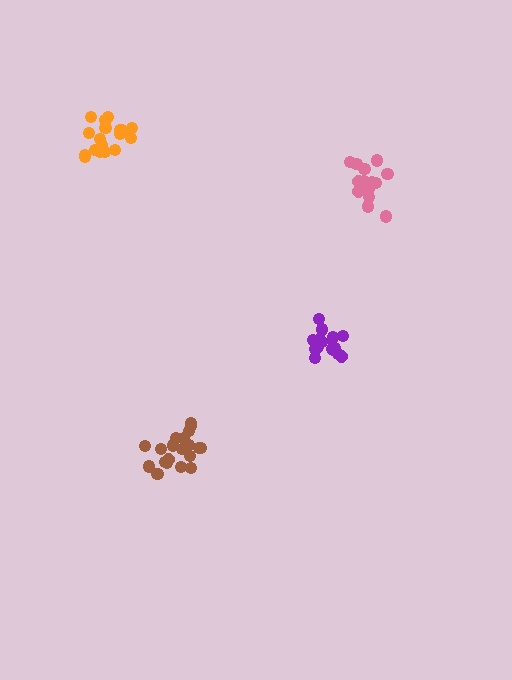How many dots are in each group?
Group 1: 15 dots, Group 2: 18 dots, Group 3: 20 dots, Group 4: 16 dots (69 total).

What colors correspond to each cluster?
The clusters are colored: pink, orange, brown, purple.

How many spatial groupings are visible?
There are 4 spatial groupings.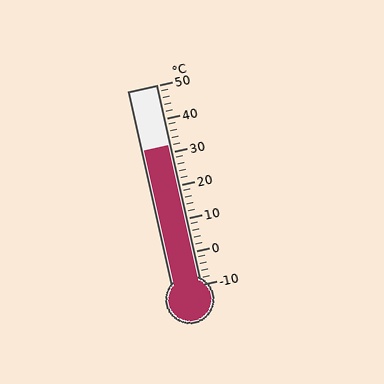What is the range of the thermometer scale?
The thermometer scale ranges from -10°C to 50°C.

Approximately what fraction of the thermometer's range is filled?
The thermometer is filled to approximately 70% of its range.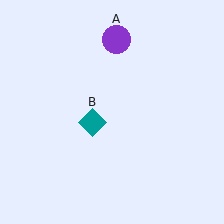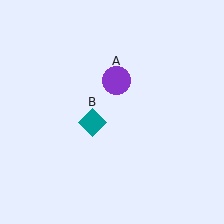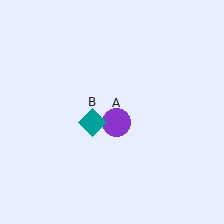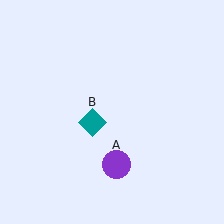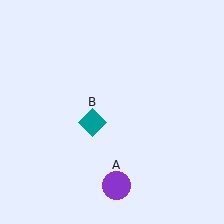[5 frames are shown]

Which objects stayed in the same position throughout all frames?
Teal diamond (object B) remained stationary.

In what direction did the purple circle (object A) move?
The purple circle (object A) moved down.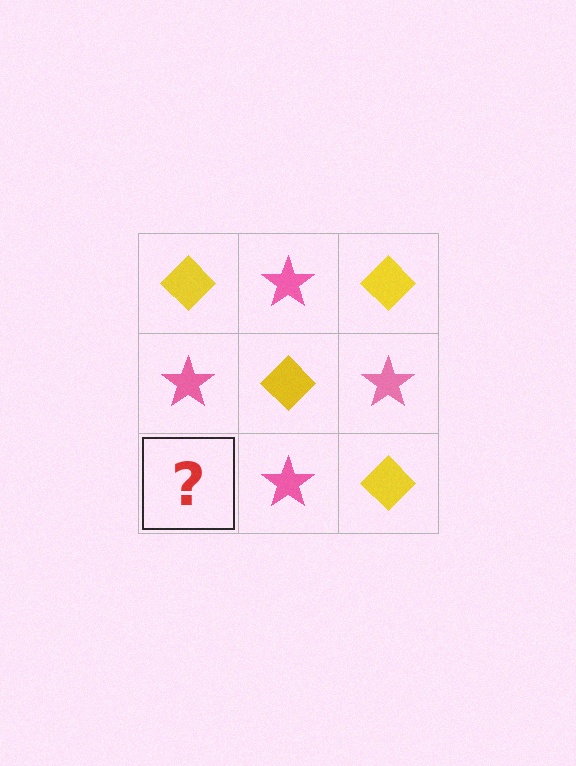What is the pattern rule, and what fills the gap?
The rule is that it alternates yellow diamond and pink star in a checkerboard pattern. The gap should be filled with a yellow diamond.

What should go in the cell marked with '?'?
The missing cell should contain a yellow diamond.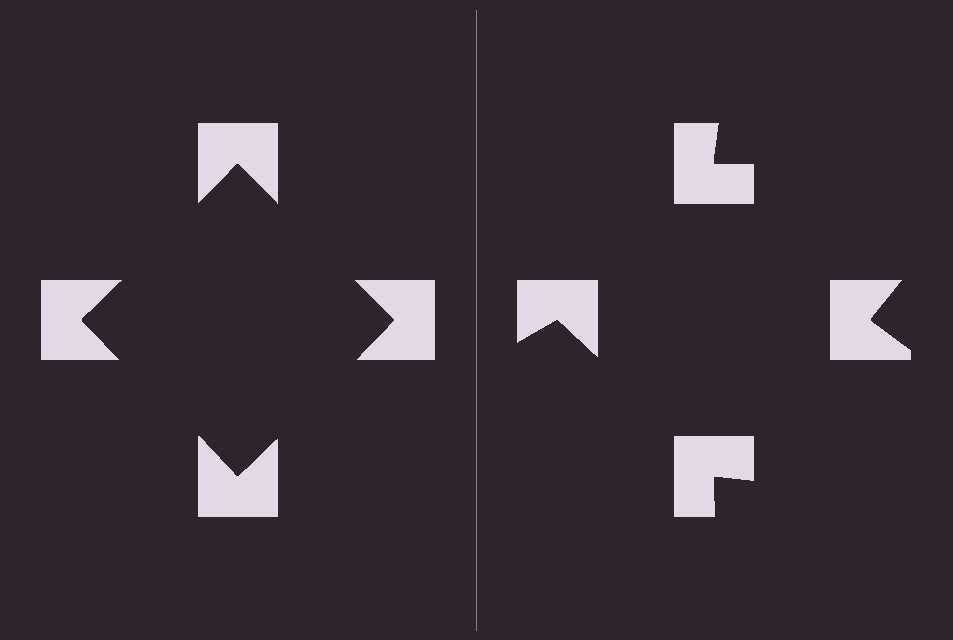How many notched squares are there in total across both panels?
8 — 4 on each side.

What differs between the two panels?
The notched squares are positioned identically on both sides; only the wedge orientations differ. On the left they align to a square; on the right they are misaligned.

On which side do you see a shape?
An illusory square appears on the left side. On the right side the wedge cuts are rotated, so no coherent shape forms.